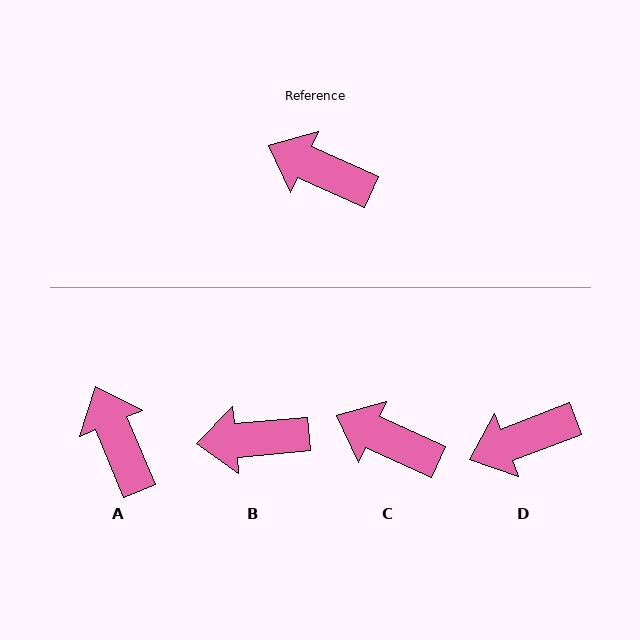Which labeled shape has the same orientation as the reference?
C.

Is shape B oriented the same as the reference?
No, it is off by about 29 degrees.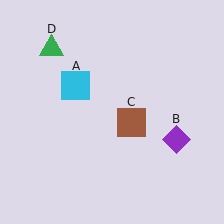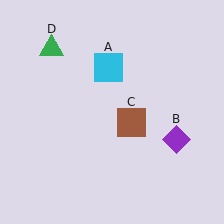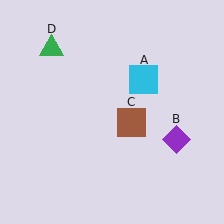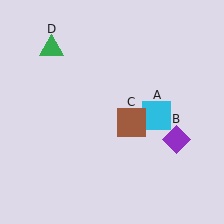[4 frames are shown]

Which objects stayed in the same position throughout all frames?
Purple diamond (object B) and brown square (object C) and green triangle (object D) remained stationary.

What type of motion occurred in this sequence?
The cyan square (object A) rotated clockwise around the center of the scene.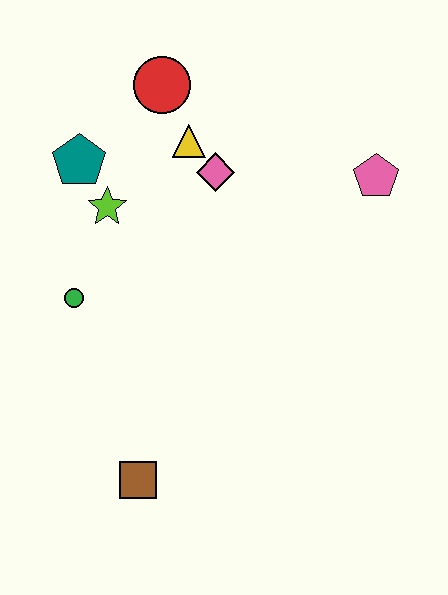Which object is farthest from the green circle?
The pink pentagon is farthest from the green circle.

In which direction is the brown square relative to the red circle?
The brown square is below the red circle.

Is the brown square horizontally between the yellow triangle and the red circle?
No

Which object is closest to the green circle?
The lime star is closest to the green circle.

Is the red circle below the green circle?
No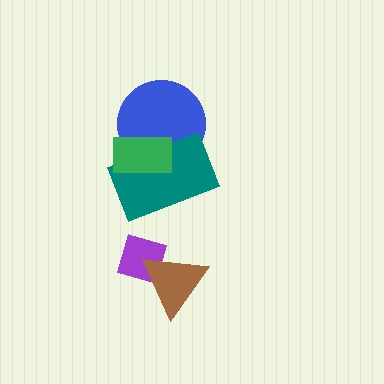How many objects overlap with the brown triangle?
1 object overlaps with the brown triangle.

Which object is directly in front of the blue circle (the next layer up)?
The teal rectangle is directly in front of the blue circle.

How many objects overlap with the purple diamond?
1 object overlaps with the purple diamond.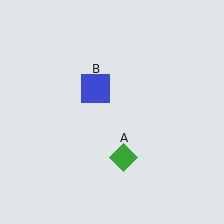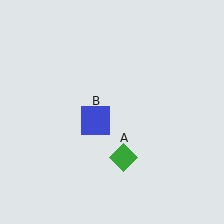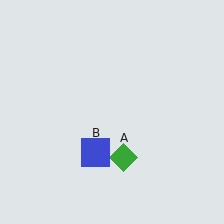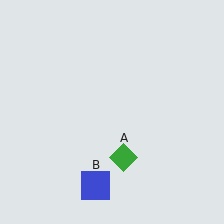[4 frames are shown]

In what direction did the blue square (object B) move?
The blue square (object B) moved down.